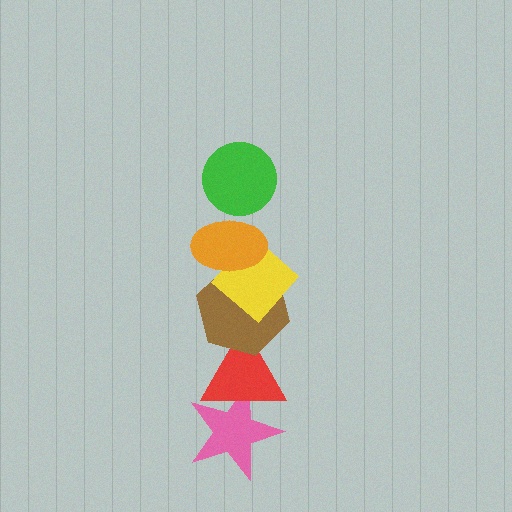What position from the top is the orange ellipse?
The orange ellipse is 2nd from the top.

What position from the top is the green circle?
The green circle is 1st from the top.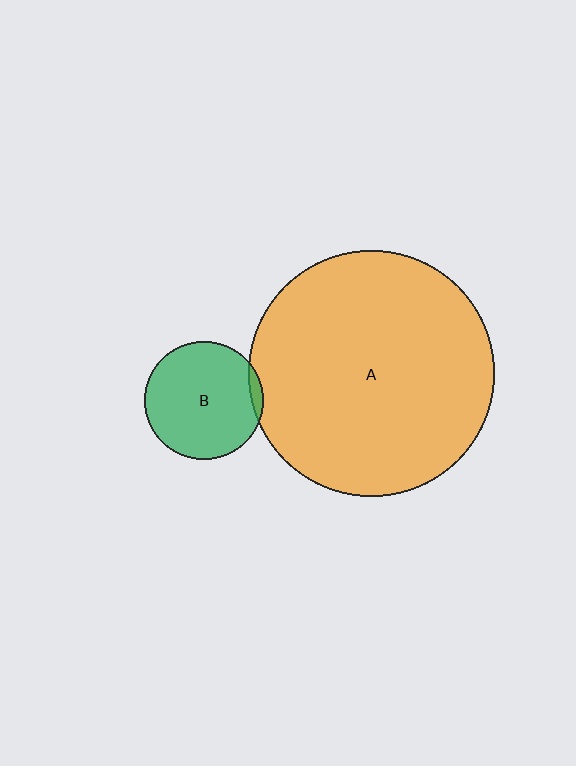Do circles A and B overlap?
Yes.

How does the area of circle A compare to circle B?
Approximately 4.3 times.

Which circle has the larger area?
Circle A (orange).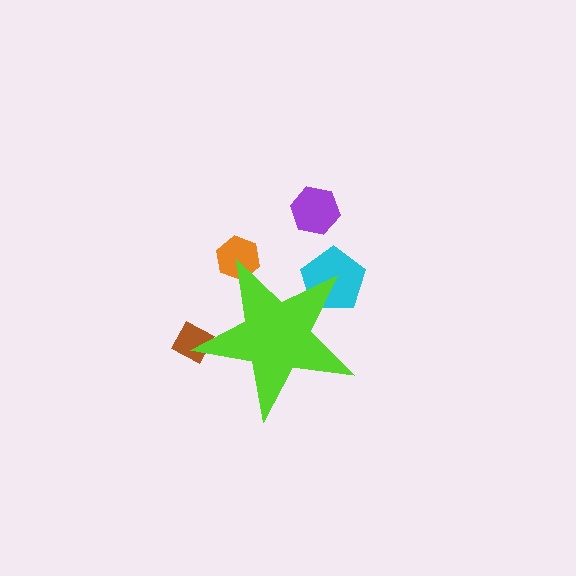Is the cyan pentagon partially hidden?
Yes, the cyan pentagon is partially hidden behind the lime star.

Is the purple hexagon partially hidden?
No, the purple hexagon is fully visible.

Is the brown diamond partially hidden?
Yes, the brown diamond is partially hidden behind the lime star.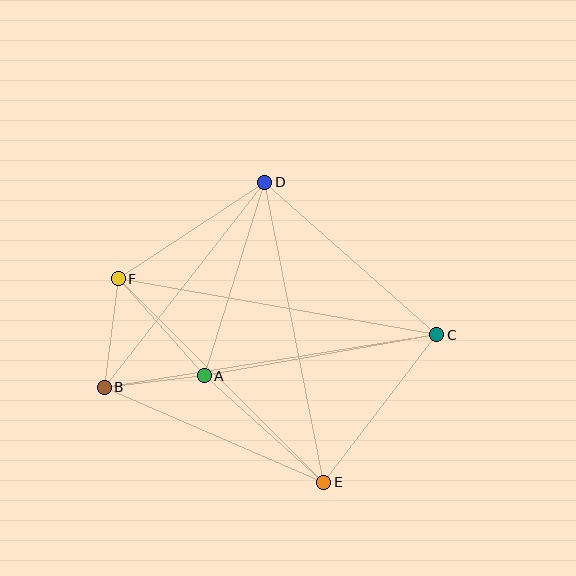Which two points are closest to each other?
Points A and B are closest to each other.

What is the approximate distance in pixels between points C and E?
The distance between C and E is approximately 186 pixels.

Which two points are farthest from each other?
Points B and C are farthest from each other.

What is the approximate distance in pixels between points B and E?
The distance between B and E is approximately 239 pixels.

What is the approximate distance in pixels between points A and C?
The distance between A and C is approximately 236 pixels.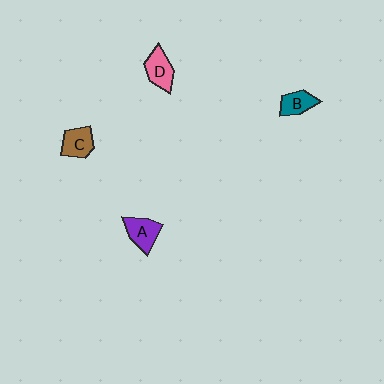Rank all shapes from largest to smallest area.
From largest to smallest: A (purple), D (pink), C (brown), B (teal).